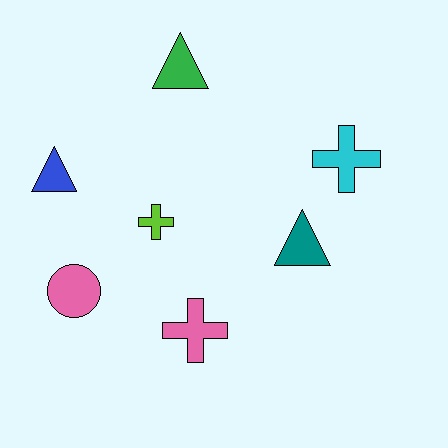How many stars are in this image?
There are no stars.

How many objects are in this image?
There are 7 objects.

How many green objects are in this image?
There is 1 green object.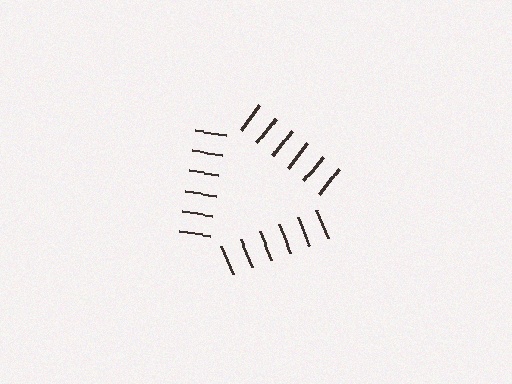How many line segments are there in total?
18 — 6 along each of the 3 edges.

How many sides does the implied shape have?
3 sides — the line-ends trace a triangle.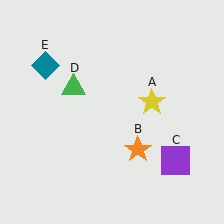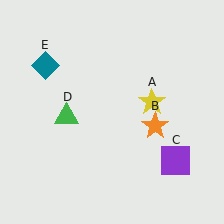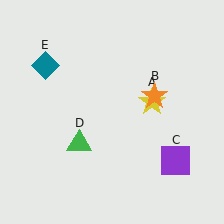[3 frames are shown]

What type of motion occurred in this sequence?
The orange star (object B), green triangle (object D) rotated counterclockwise around the center of the scene.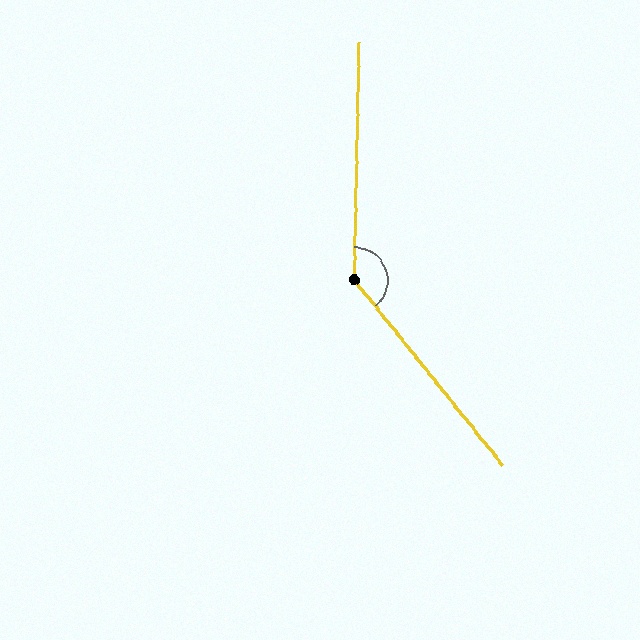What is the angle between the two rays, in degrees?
Approximately 140 degrees.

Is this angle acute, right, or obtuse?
It is obtuse.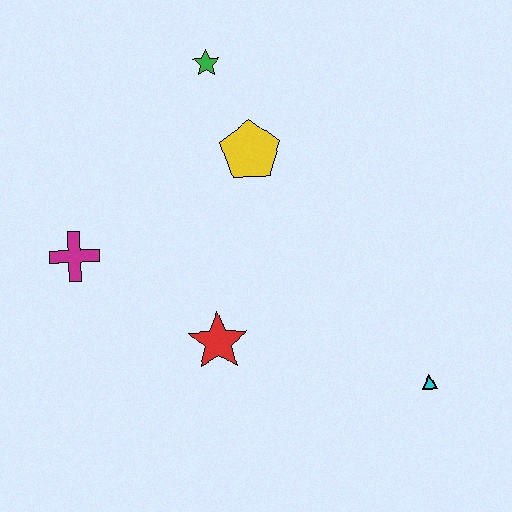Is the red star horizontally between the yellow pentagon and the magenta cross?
Yes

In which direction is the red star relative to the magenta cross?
The red star is to the right of the magenta cross.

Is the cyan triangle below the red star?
Yes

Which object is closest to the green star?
The yellow pentagon is closest to the green star.